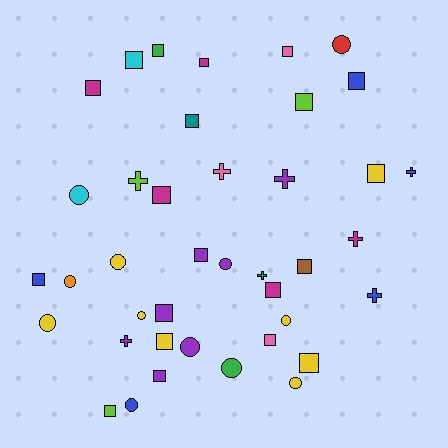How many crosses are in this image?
There are 8 crosses.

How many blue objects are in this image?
There are 5 blue objects.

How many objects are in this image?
There are 40 objects.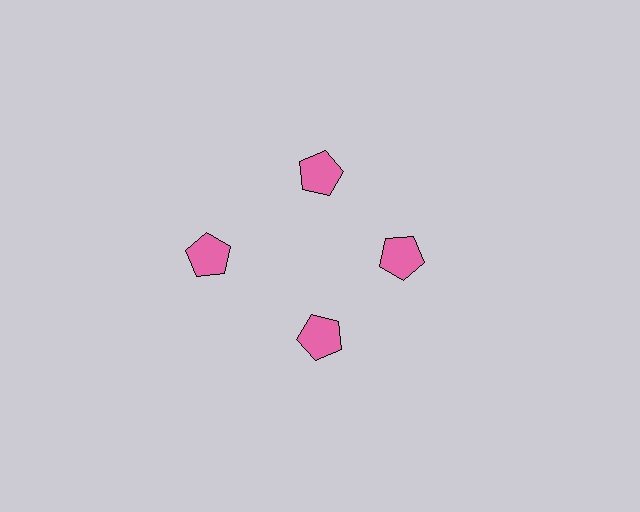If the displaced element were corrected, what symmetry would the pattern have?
It would have 4-fold rotational symmetry — the pattern would map onto itself every 90 degrees.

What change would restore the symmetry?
The symmetry would be restored by moving it inward, back onto the ring so that all 4 pentagons sit at equal angles and equal distance from the center.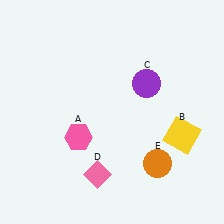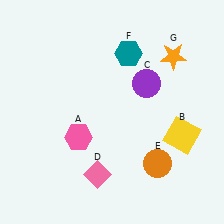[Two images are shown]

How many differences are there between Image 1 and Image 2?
There are 2 differences between the two images.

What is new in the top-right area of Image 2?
A teal hexagon (F) was added in the top-right area of Image 2.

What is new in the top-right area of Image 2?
An orange star (G) was added in the top-right area of Image 2.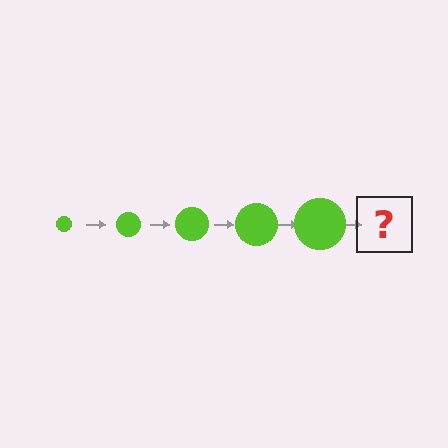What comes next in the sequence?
The next element should be a lime circle, larger than the previous one.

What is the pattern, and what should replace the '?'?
The pattern is that the circle gets progressively larger each step. The '?' should be a lime circle, larger than the previous one.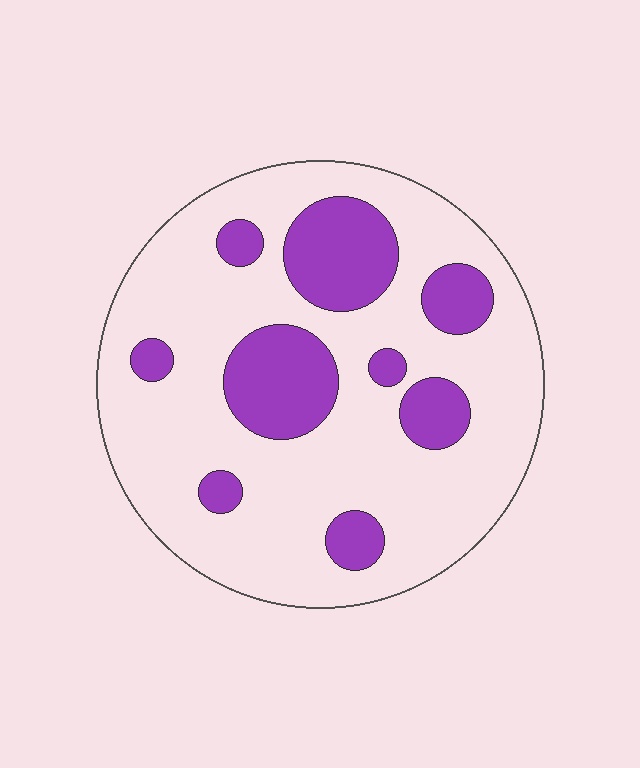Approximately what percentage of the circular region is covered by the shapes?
Approximately 25%.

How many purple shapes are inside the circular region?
9.